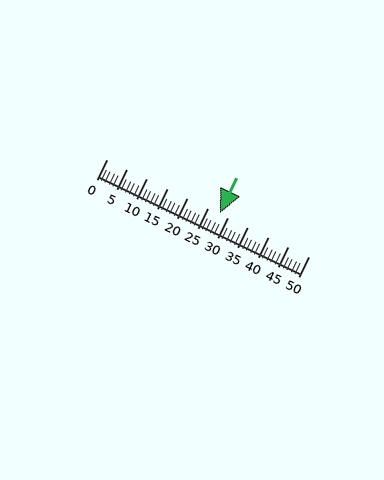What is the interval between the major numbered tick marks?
The major tick marks are spaced 5 units apart.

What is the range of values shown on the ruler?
The ruler shows values from 0 to 50.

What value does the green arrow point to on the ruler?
The green arrow points to approximately 28.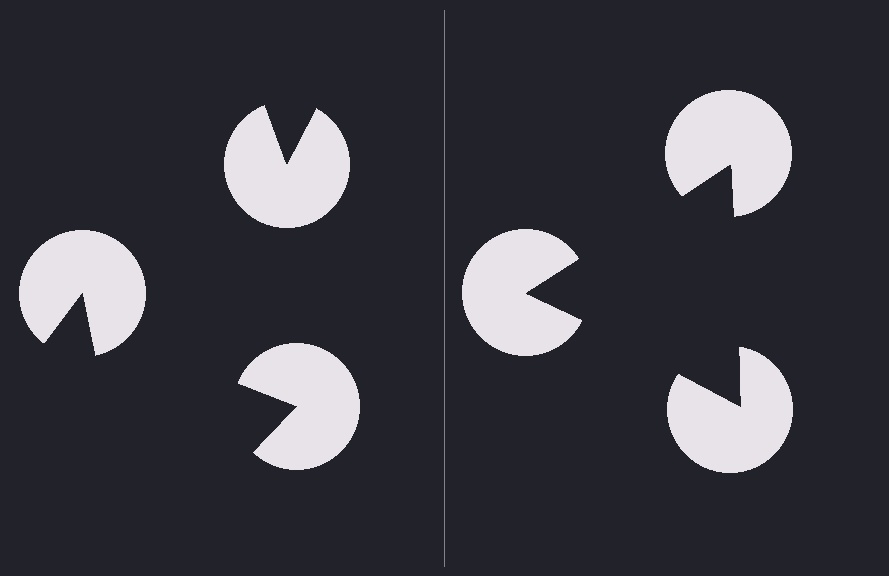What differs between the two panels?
The pac-man discs are positioned identically on both sides; only the wedge orientations differ. On the right they align to a triangle; on the left they are misaligned.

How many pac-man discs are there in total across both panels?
6 — 3 on each side.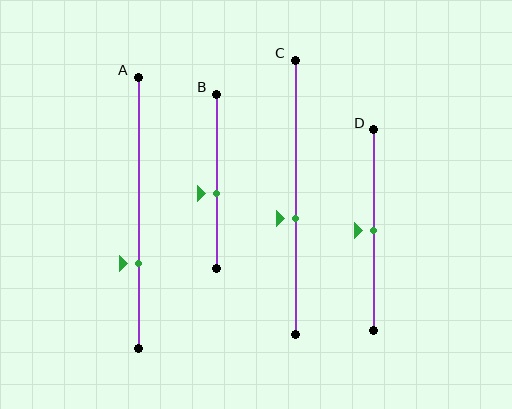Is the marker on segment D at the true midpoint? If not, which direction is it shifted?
Yes, the marker on segment D is at the true midpoint.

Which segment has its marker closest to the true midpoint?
Segment D has its marker closest to the true midpoint.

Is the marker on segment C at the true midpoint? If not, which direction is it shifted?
No, the marker on segment C is shifted downward by about 8% of the segment length.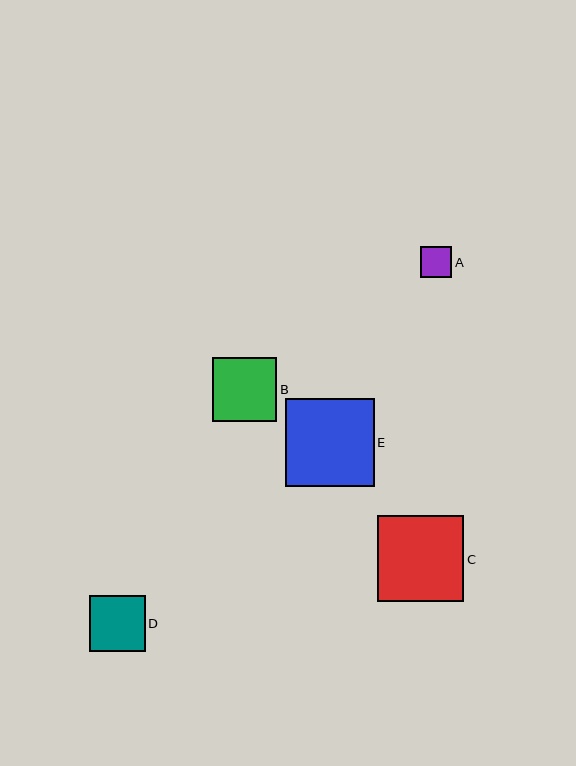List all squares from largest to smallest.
From largest to smallest: E, C, B, D, A.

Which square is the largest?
Square E is the largest with a size of approximately 89 pixels.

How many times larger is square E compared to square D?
Square E is approximately 1.6 times the size of square D.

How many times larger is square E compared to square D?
Square E is approximately 1.6 times the size of square D.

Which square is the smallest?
Square A is the smallest with a size of approximately 31 pixels.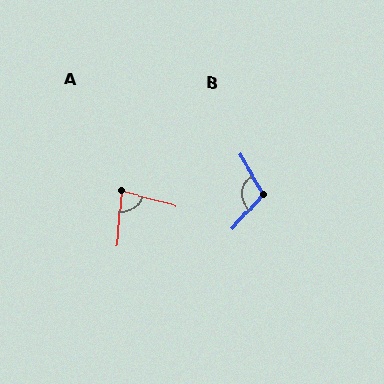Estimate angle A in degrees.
Approximately 80 degrees.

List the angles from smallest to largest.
A (80°), B (107°).